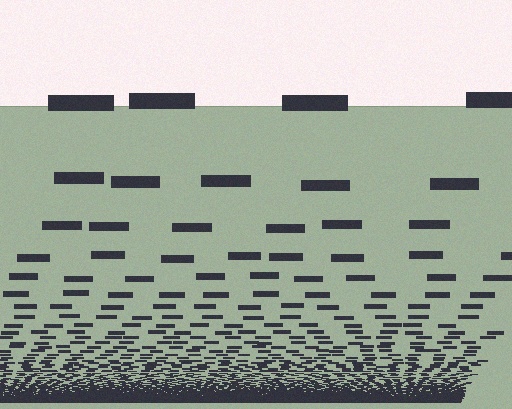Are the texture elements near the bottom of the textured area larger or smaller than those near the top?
Smaller. The gradient is inverted — elements near the bottom are smaller and denser.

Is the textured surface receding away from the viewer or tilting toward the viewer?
The surface appears to tilt toward the viewer. Texture elements get larger and sparser toward the top.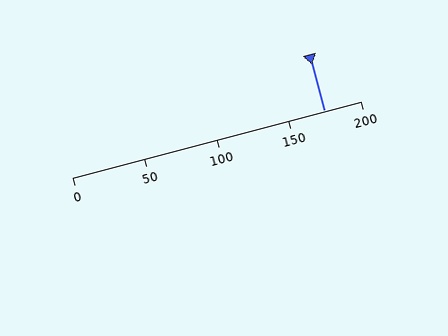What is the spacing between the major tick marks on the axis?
The major ticks are spaced 50 apart.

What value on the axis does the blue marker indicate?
The marker indicates approximately 175.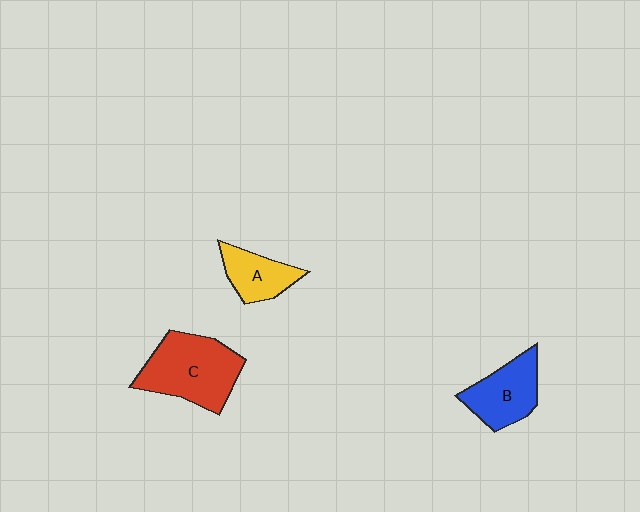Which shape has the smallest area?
Shape A (yellow).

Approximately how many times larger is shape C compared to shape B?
Approximately 1.5 times.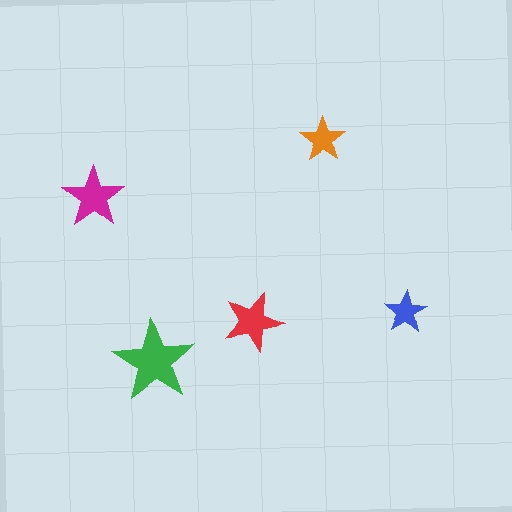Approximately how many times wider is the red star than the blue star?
About 1.5 times wider.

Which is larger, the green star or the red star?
The green one.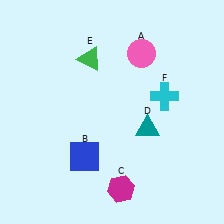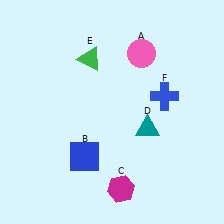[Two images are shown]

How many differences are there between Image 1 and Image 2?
There is 1 difference between the two images.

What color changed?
The cross (F) changed from cyan in Image 1 to blue in Image 2.